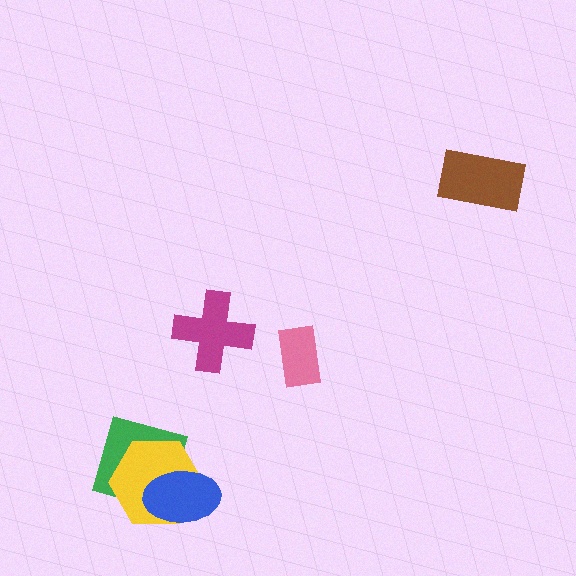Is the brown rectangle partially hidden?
No, no other shape covers it.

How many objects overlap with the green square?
2 objects overlap with the green square.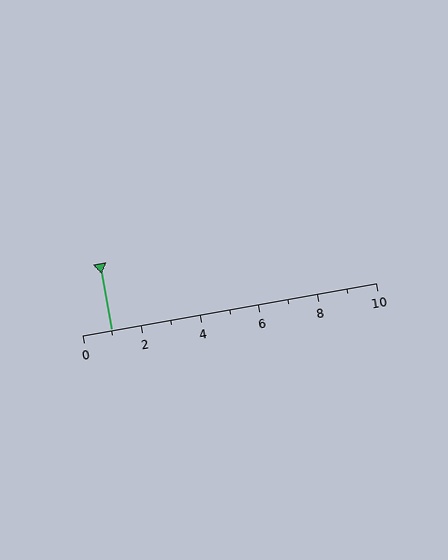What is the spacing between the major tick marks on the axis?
The major ticks are spaced 2 apart.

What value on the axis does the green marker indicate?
The marker indicates approximately 1.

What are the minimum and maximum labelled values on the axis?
The axis runs from 0 to 10.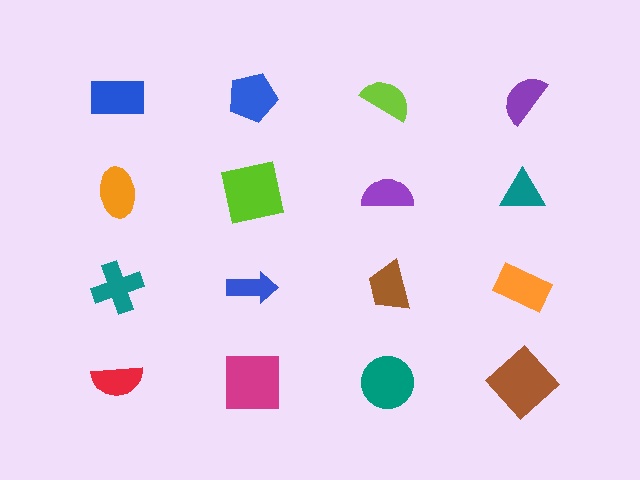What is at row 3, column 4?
An orange rectangle.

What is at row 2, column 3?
A purple semicircle.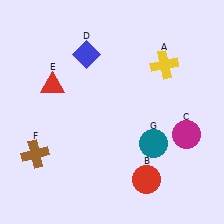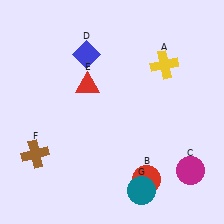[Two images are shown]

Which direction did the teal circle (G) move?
The teal circle (G) moved down.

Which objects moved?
The objects that moved are: the magenta circle (C), the red triangle (E), the teal circle (G).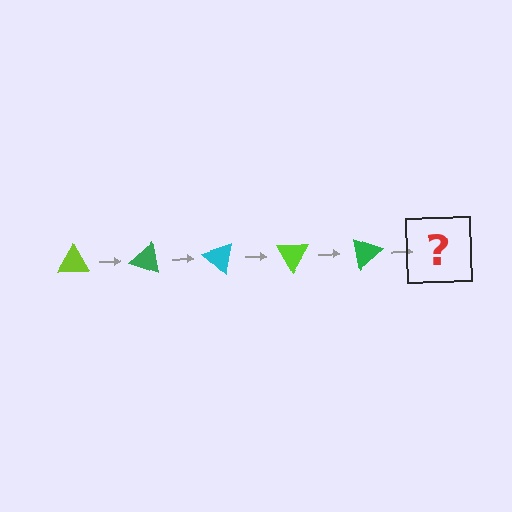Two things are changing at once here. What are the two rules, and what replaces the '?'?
The two rules are that it rotates 20 degrees each step and the color cycles through lime, green, and cyan. The '?' should be a cyan triangle, rotated 100 degrees from the start.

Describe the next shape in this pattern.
It should be a cyan triangle, rotated 100 degrees from the start.